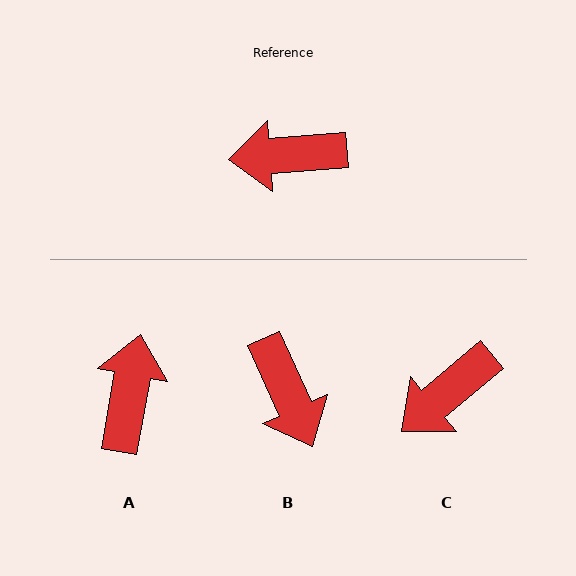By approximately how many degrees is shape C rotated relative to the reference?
Approximately 36 degrees counter-clockwise.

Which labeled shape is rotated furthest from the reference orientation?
B, about 110 degrees away.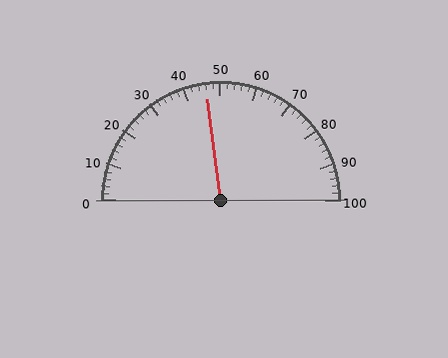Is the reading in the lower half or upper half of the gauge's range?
The reading is in the lower half of the range (0 to 100).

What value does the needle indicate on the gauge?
The needle indicates approximately 46.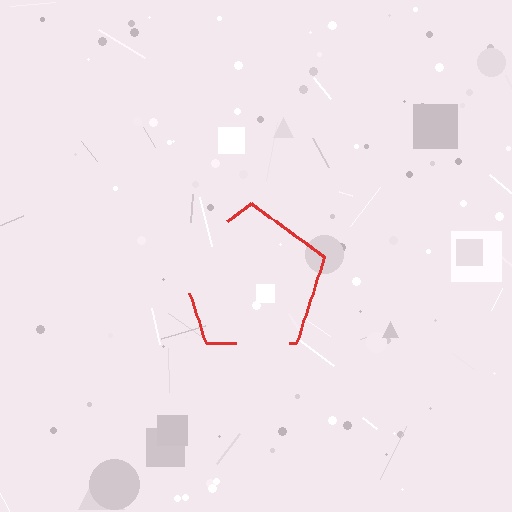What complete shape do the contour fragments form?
The contour fragments form a pentagon.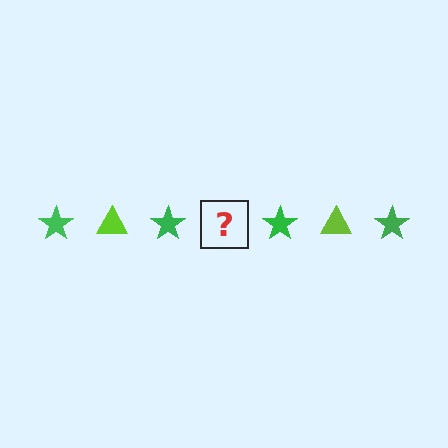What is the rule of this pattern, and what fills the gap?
The rule is that the pattern alternates between green star and lime triangle. The gap should be filled with a lime triangle.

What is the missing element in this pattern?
The missing element is a lime triangle.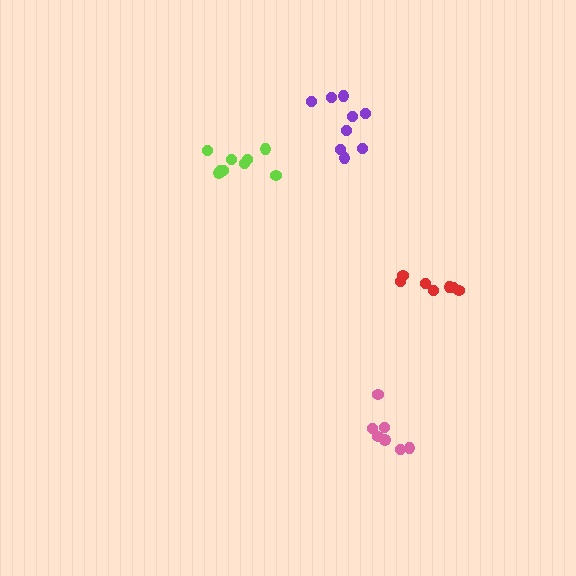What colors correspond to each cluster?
The clusters are colored: lime, red, purple, pink.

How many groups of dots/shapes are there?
There are 4 groups.